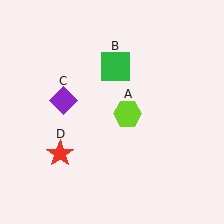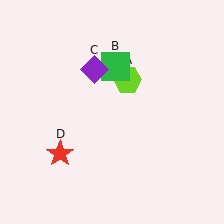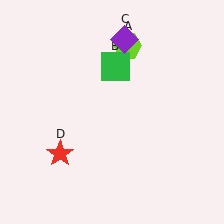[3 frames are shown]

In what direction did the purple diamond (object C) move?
The purple diamond (object C) moved up and to the right.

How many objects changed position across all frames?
2 objects changed position: lime hexagon (object A), purple diamond (object C).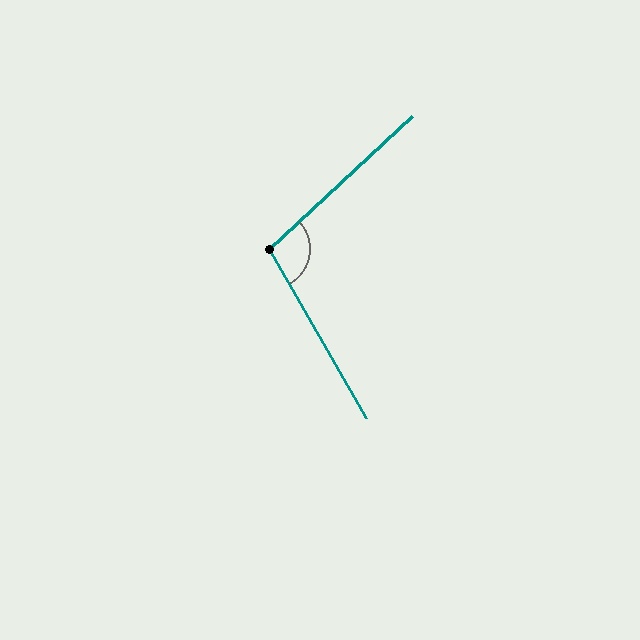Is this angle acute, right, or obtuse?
It is obtuse.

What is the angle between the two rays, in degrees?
Approximately 103 degrees.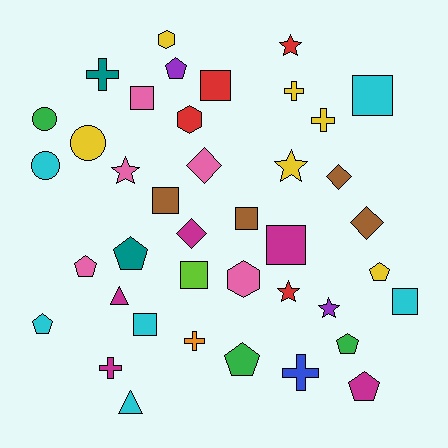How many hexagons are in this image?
There are 3 hexagons.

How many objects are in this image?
There are 40 objects.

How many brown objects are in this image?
There are 4 brown objects.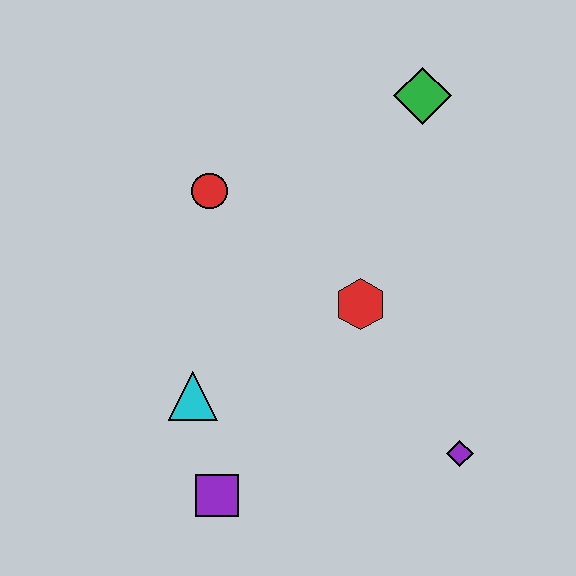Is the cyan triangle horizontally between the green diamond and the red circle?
No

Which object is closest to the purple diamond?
The red hexagon is closest to the purple diamond.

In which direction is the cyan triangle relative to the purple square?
The cyan triangle is above the purple square.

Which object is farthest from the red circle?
The purple diamond is farthest from the red circle.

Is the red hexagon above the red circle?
No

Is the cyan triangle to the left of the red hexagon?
Yes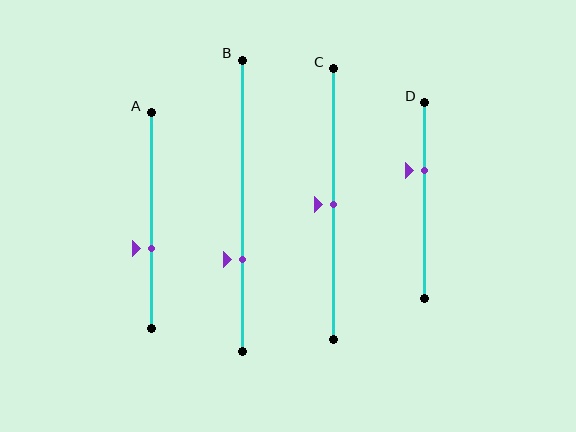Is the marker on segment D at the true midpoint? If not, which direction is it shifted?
No, the marker on segment D is shifted upward by about 16% of the segment length.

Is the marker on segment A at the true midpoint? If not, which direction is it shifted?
No, the marker on segment A is shifted downward by about 13% of the segment length.